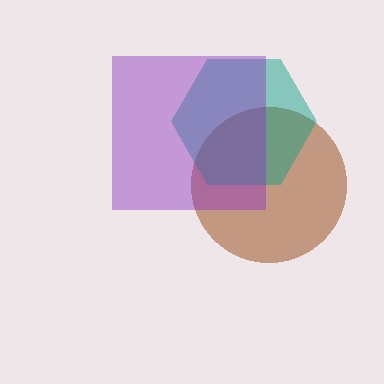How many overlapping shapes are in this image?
There are 3 overlapping shapes in the image.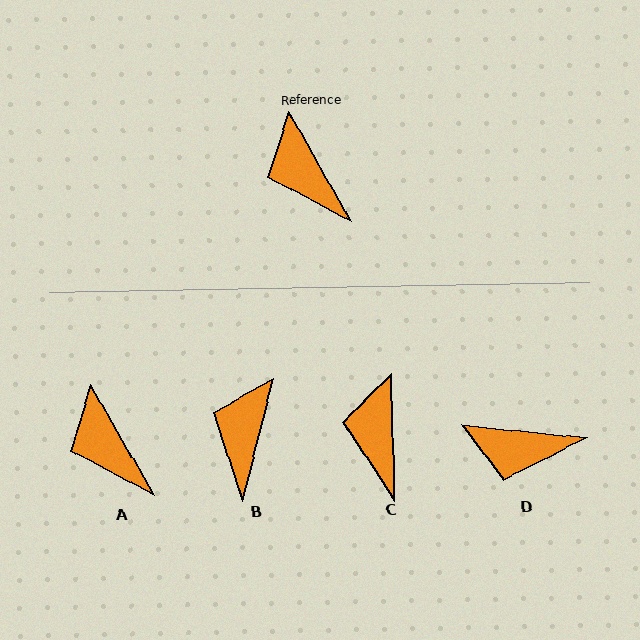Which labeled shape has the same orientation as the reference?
A.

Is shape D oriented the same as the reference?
No, it is off by about 54 degrees.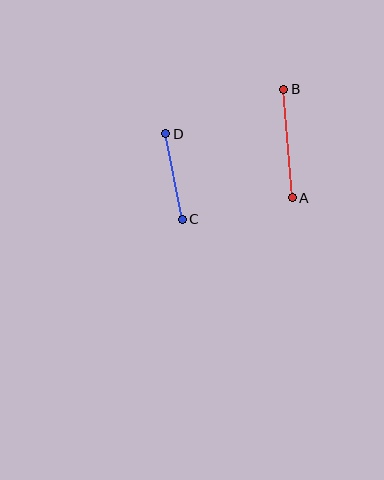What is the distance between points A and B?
The distance is approximately 109 pixels.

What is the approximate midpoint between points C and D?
The midpoint is at approximately (174, 177) pixels.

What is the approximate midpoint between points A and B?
The midpoint is at approximately (288, 143) pixels.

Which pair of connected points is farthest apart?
Points A and B are farthest apart.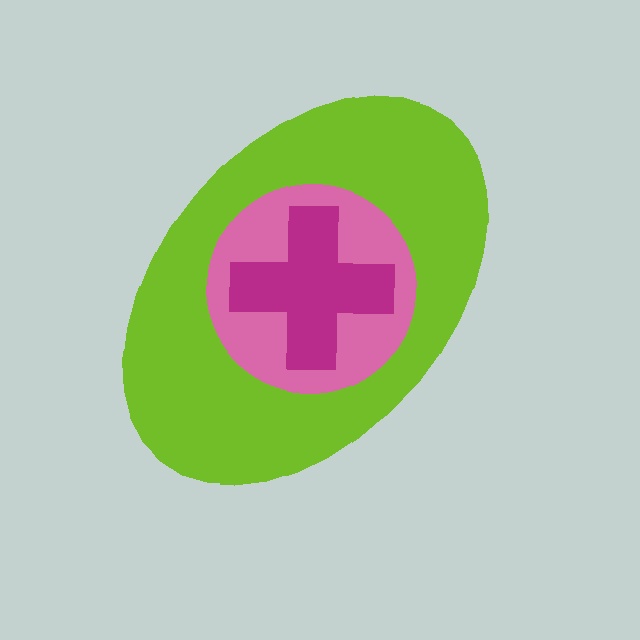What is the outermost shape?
The lime ellipse.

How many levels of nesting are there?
3.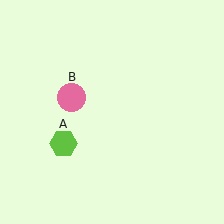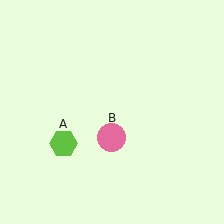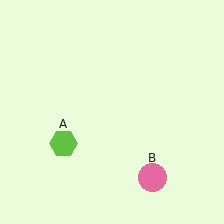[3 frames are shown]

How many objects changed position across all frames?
1 object changed position: pink circle (object B).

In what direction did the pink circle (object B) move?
The pink circle (object B) moved down and to the right.